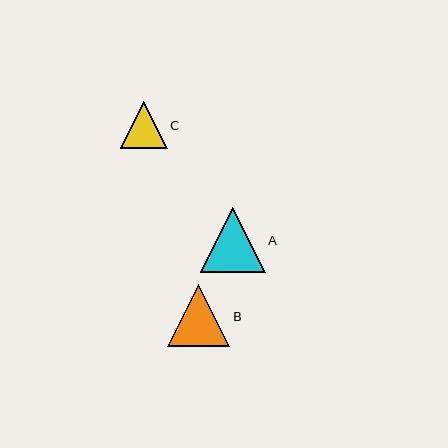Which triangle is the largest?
Triangle A is the largest with a size of approximately 65 pixels.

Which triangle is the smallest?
Triangle C is the smallest with a size of approximately 47 pixels.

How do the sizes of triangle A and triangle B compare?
Triangle A and triangle B are approximately the same size.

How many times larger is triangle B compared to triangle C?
Triangle B is approximately 1.3 times the size of triangle C.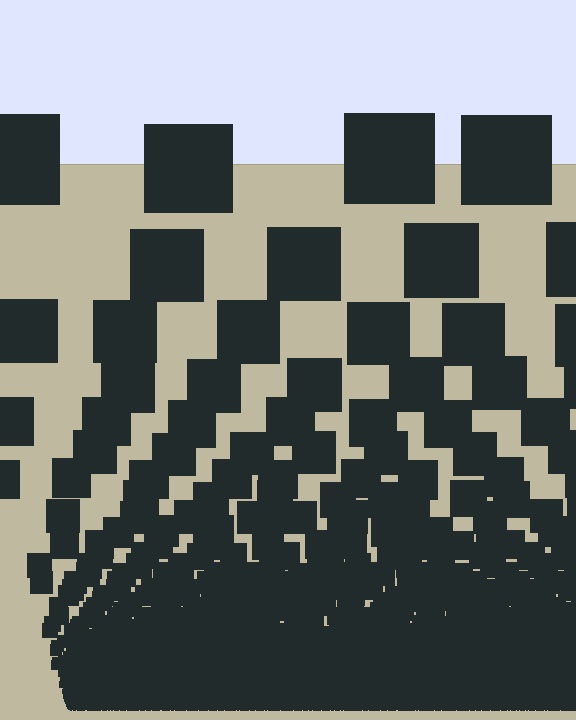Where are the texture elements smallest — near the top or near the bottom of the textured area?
Near the bottom.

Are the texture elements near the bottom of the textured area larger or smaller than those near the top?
Smaller. The gradient is inverted — elements near the bottom are smaller and denser.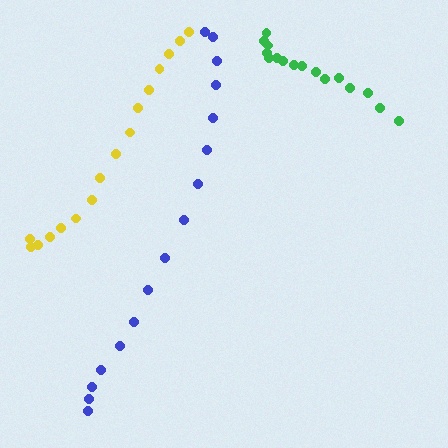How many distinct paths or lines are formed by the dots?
There are 3 distinct paths.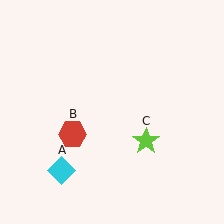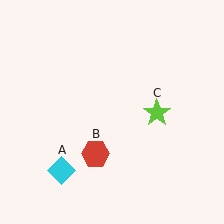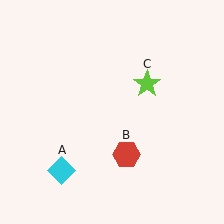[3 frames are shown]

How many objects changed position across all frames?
2 objects changed position: red hexagon (object B), lime star (object C).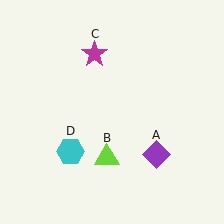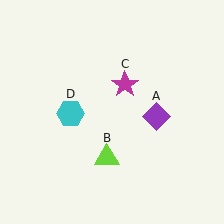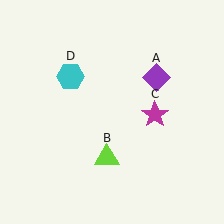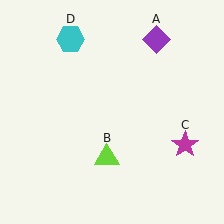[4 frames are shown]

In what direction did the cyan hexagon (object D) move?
The cyan hexagon (object D) moved up.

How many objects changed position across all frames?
3 objects changed position: purple diamond (object A), magenta star (object C), cyan hexagon (object D).